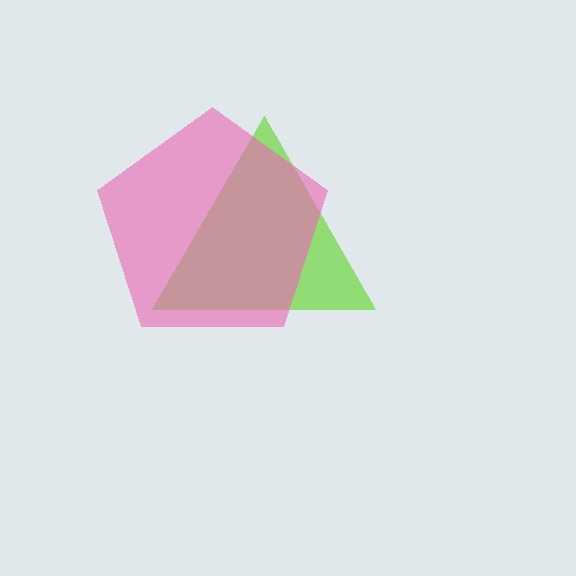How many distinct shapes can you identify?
There are 2 distinct shapes: a lime triangle, a pink pentagon.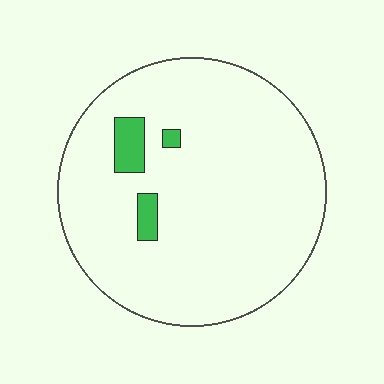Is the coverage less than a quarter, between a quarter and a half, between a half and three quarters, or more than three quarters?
Less than a quarter.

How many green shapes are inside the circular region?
3.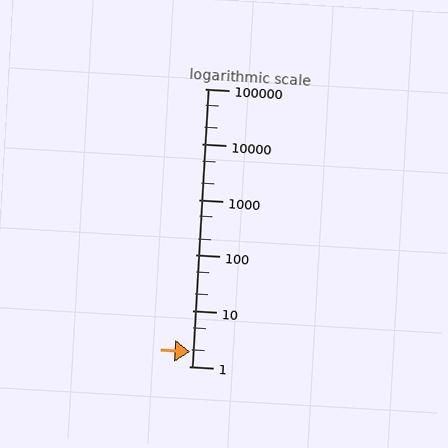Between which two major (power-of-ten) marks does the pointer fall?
The pointer is between 1 and 10.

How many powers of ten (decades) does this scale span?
The scale spans 5 decades, from 1 to 100000.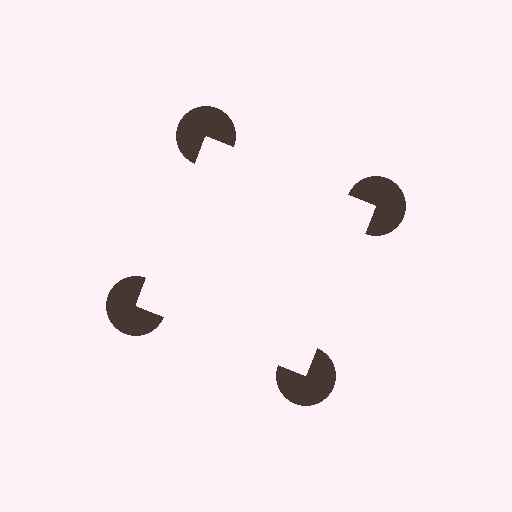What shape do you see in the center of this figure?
An illusory square — its edges are inferred from the aligned wedge cuts in the pac-man discs, not physically drawn.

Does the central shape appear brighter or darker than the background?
It typically appears slightly brighter than the background, even though no actual brightness change is drawn.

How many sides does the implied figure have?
4 sides.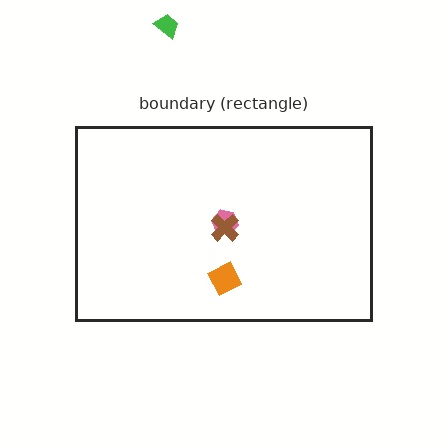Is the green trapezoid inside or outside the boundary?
Outside.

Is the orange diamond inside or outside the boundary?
Inside.